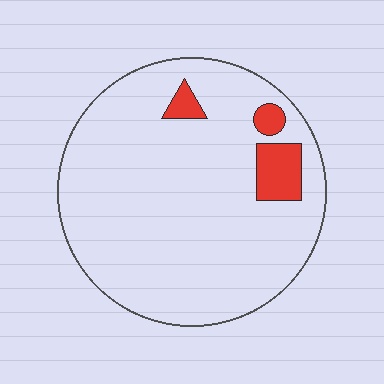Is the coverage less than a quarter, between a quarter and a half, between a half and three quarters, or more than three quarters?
Less than a quarter.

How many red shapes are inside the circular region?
3.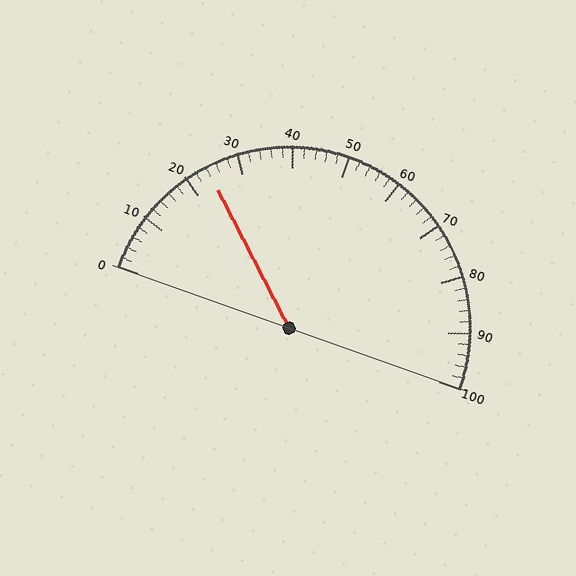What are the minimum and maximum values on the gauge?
The gauge ranges from 0 to 100.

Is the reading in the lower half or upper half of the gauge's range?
The reading is in the lower half of the range (0 to 100).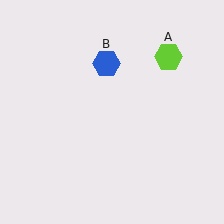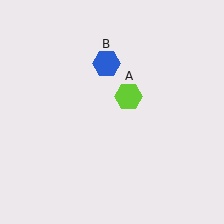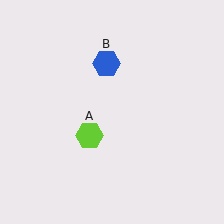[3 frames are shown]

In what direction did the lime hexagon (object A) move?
The lime hexagon (object A) moved down and to the left.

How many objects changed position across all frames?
1 object changed position: lime hexagon (object A).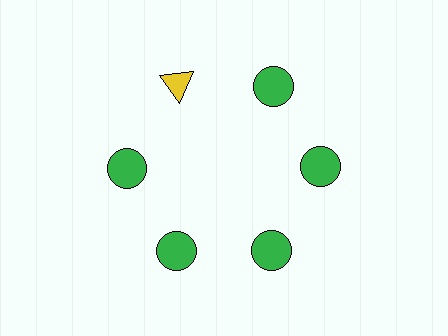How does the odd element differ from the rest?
It differs in both color (yellow instead of green) and shape (triangle instead of circle).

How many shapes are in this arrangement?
There are 6 shapes arranged in a ring pattern.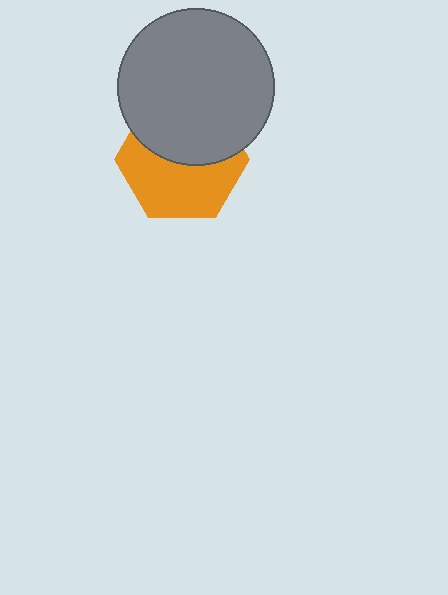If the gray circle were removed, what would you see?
You would see the complete orange hexagon.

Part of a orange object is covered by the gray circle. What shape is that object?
It is a hexagon.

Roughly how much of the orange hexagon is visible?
About half of it is visible (roughly 53%).